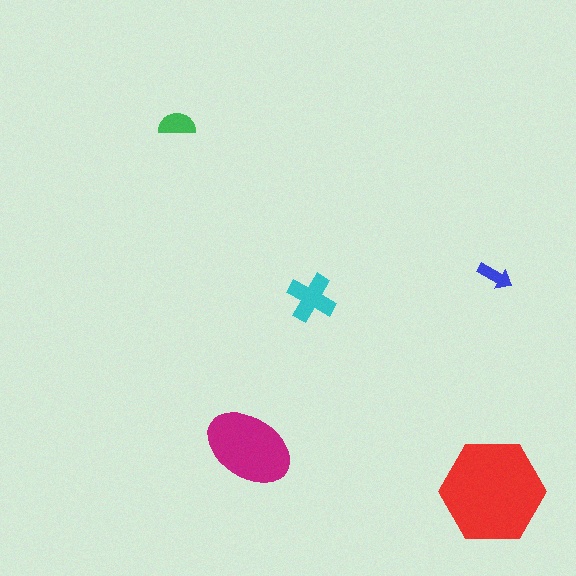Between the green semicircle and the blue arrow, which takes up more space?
The green semicircle.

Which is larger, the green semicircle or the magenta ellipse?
The magenta ellipse.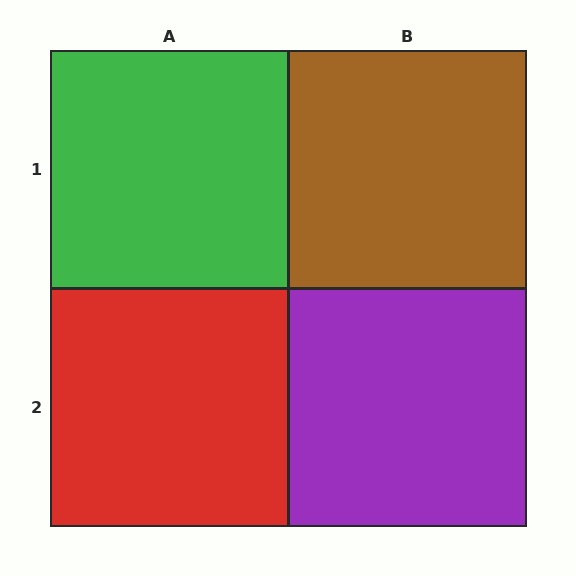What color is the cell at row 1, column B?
Brown.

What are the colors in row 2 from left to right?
Red, purple.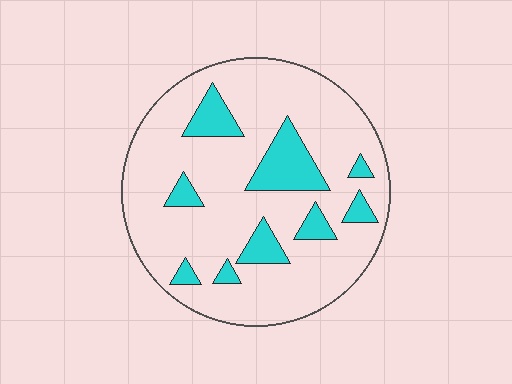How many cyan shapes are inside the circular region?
9.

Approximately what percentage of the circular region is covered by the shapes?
Approximately 20%.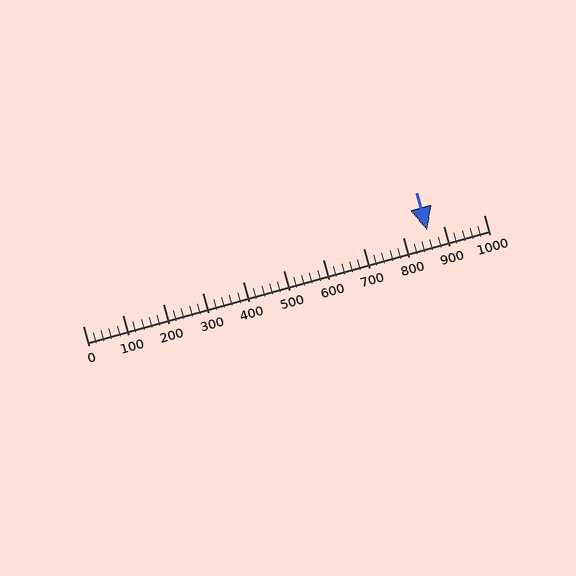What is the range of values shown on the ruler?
The ruler shows values from 0 to 1000.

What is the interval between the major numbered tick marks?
The major tick marks are spaced 100 units apart.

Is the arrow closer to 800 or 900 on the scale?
The arrow is closer to 900.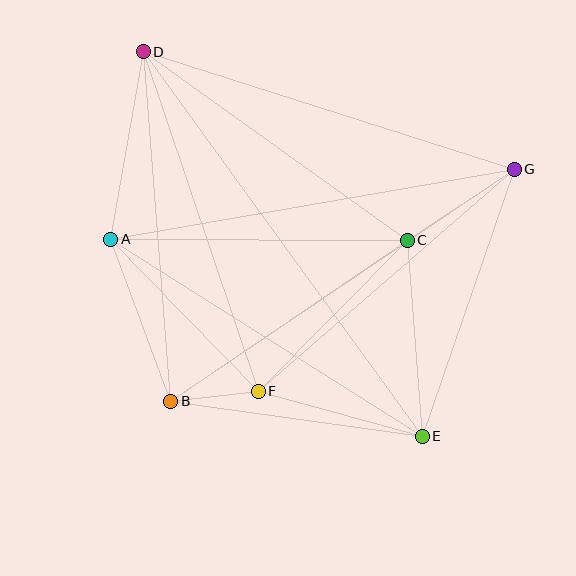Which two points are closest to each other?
Points B and F are closest to each other.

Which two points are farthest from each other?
Points D and E are farthest from each other.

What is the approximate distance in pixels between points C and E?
The distance between C and E is approximately 196 pixels.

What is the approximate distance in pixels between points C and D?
The distance between C and D is approximately 324 pixels.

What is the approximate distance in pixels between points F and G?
The distance between F and G is approximately 339 pixels.